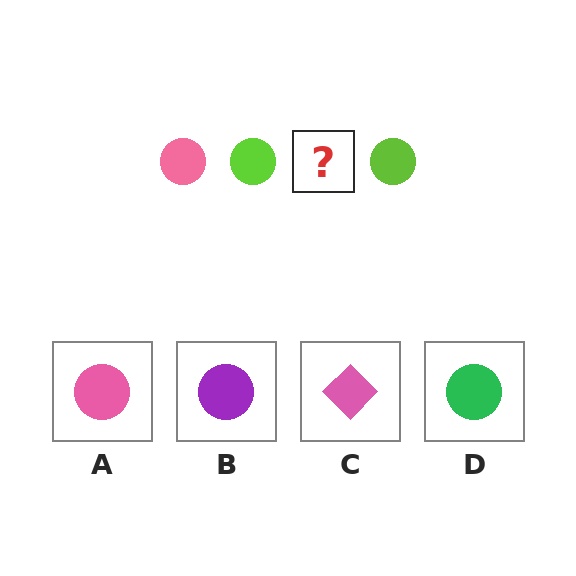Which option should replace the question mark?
Option A.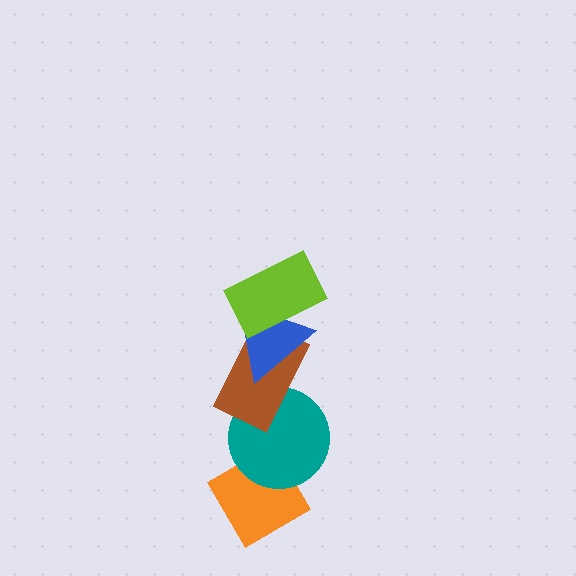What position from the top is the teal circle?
The teal circle is 4th from the top.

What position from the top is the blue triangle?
The blue triangle is 2nd from the top.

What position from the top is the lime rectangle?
The lime rectangle is 1st from the top.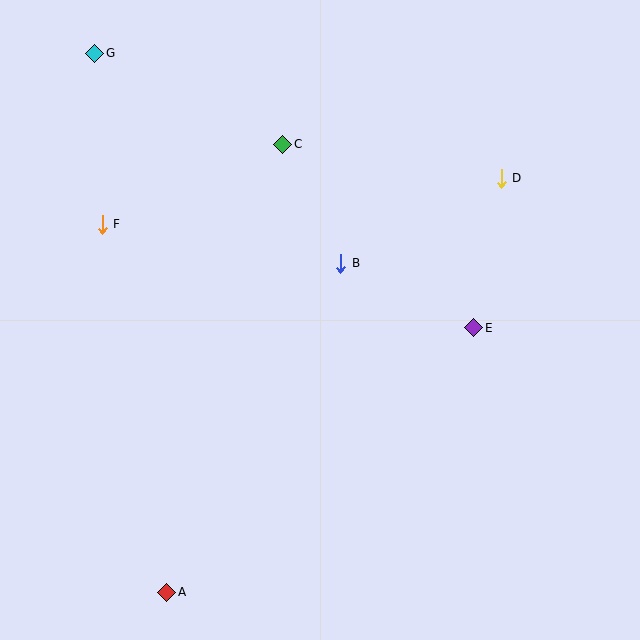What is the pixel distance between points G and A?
The distance between G and A is 544 pixels.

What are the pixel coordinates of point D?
Point D is at (501, 178).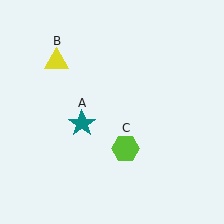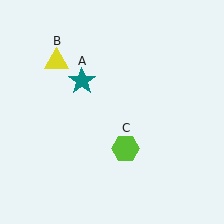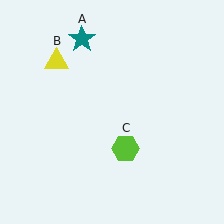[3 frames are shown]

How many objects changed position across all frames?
1 object changed position: teal star (object A).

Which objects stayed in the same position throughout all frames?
Yellow triangle (object B) and lime hexagon (object C) remained stationary.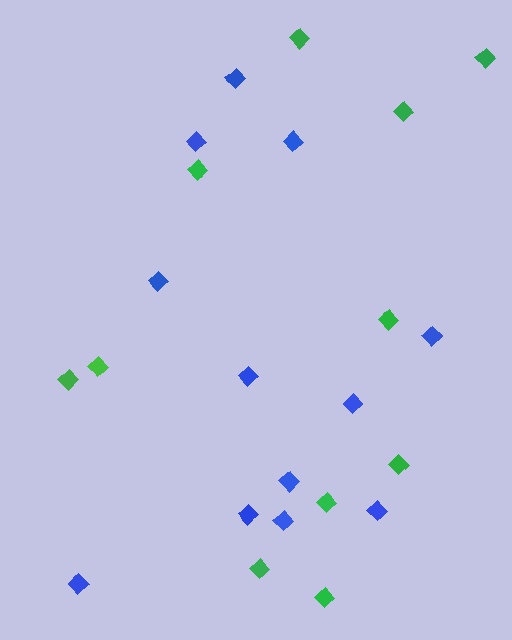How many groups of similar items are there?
There are 2 groups: one group of blue diamonds (12) and one group of green diamonds (11).